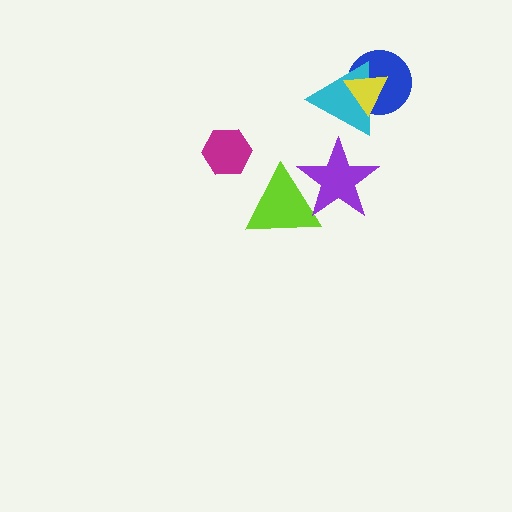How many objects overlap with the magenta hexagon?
0 objects overlap with the magenta hexagon.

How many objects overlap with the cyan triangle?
2 objects overlap with the cyan triangle.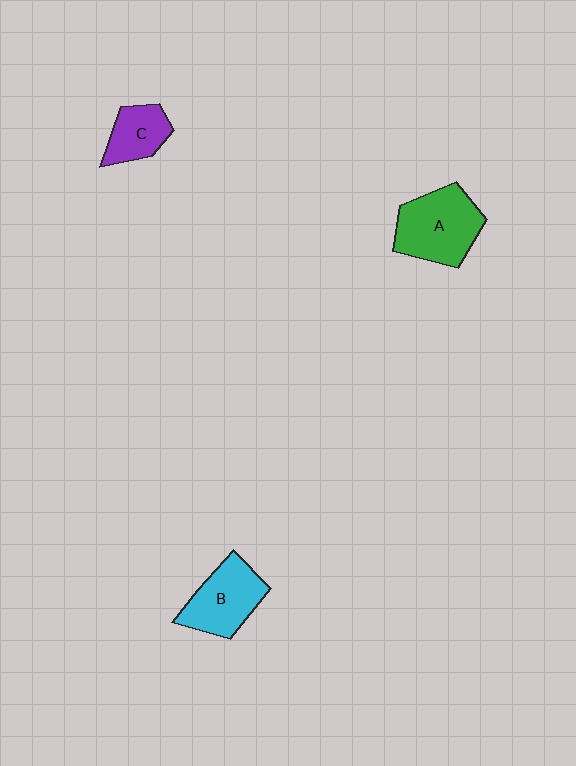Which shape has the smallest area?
Shape C (purple).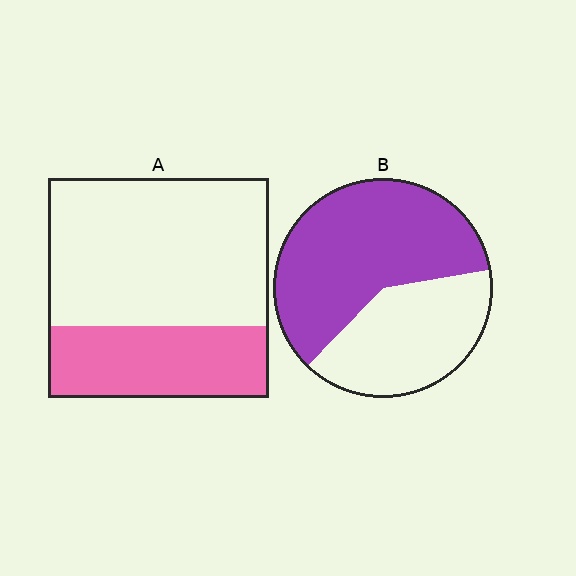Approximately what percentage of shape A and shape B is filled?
A is approximately 35% and B is approximately 60%.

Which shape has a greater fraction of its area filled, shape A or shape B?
Shape B.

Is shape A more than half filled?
No.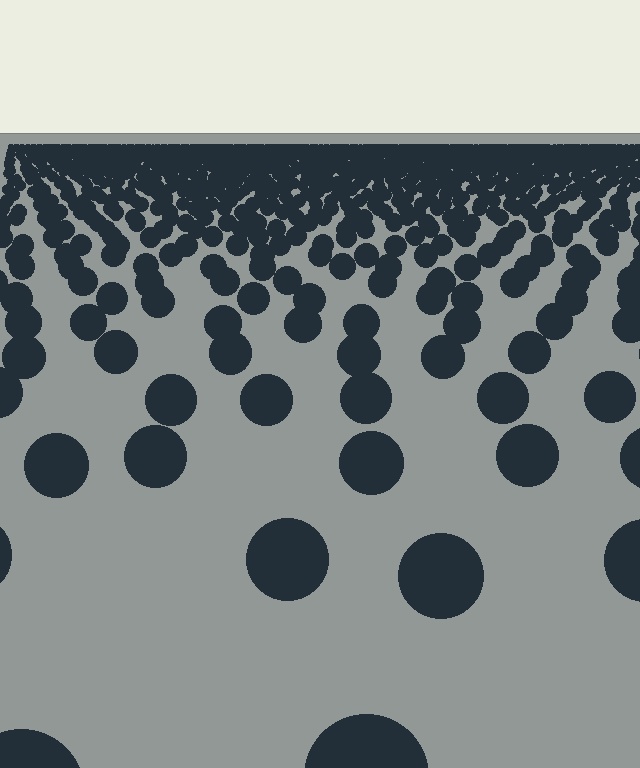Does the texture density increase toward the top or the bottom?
Density increases toward the top.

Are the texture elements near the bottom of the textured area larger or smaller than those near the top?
Larger. Near the bottom, elements are closer to the viewer and appear at a bigger on-screen size.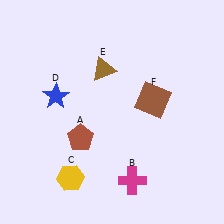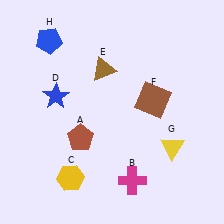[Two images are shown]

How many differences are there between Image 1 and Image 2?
There are 2 differences between the two images.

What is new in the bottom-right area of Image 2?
A yellow triangle (G) was added in the bottom-right area of Image 2.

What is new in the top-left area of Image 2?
A blue pentagon (H) was added in the top-left area of Image 2.